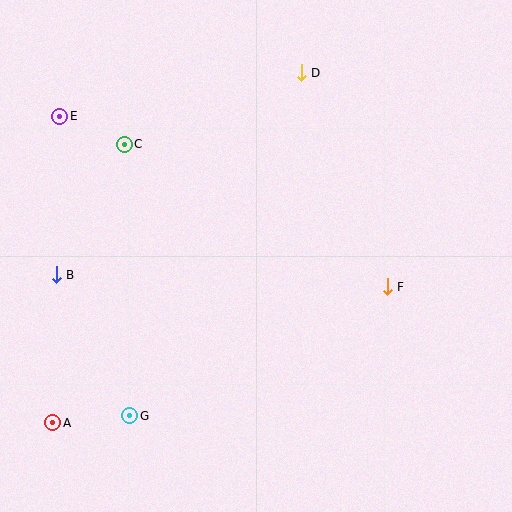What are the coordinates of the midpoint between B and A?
The midpoint between B and A is at (54, 349).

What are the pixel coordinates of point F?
Point F is at (387, 287).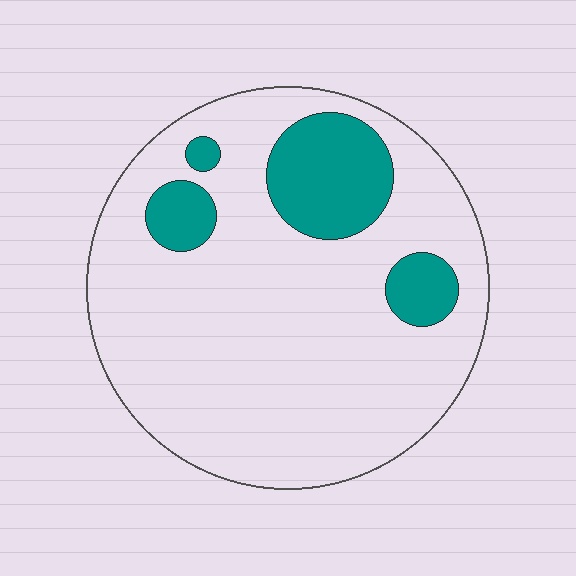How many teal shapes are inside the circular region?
4.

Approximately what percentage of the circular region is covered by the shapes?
Approximately 15%.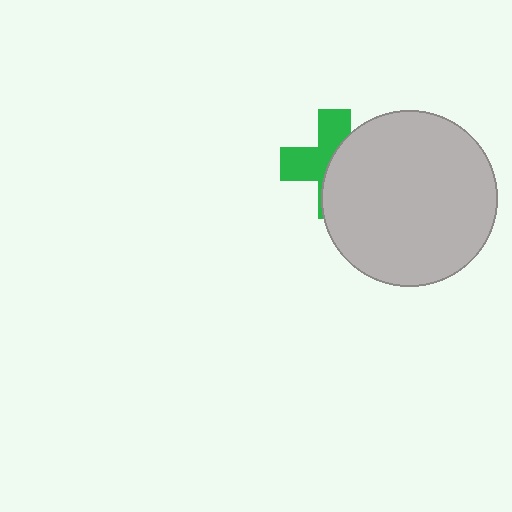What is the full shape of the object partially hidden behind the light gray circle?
The partially hidden object is a green cross.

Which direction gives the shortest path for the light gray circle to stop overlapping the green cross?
Moving right gives the shortest separation.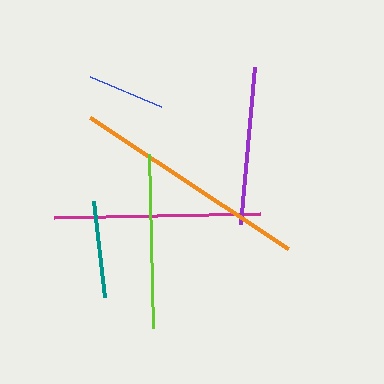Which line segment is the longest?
The orange line is the longest at approximately 238 pixels.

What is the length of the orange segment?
The orange segment is approximately 238 pixels long.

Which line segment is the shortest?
The blue line is the shortest at approximately 77 pixels.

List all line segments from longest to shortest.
From longest to shortest: orange, magenta, lime, purple, teal, blue.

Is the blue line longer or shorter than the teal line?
The teal line is longer than the blue line.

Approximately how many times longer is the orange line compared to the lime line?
The orange line is approximately 1.4 times the length of the lime line.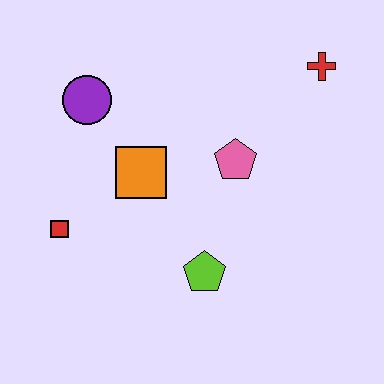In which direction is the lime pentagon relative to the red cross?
The lime pentagon is below the red cross.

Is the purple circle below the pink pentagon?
No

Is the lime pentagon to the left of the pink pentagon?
Yes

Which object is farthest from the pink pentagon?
The red square is farthest from the pink pentagon.